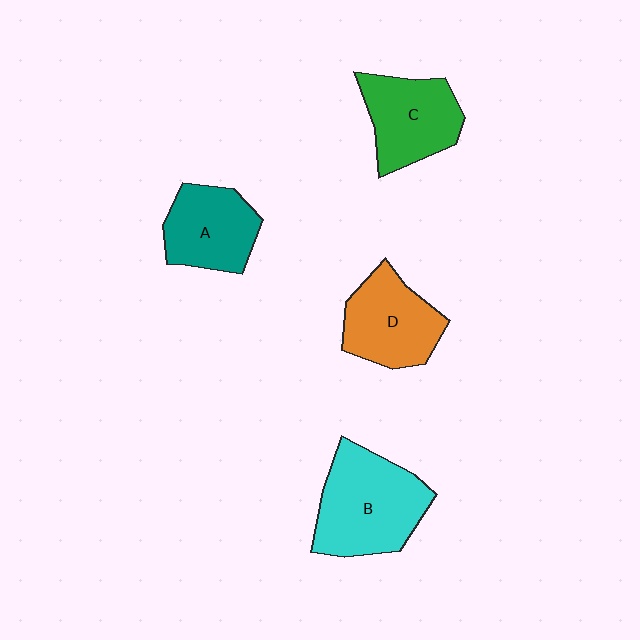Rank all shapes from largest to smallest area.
From largest to smallest: B (cyan), D (orange), C (green), A (teal).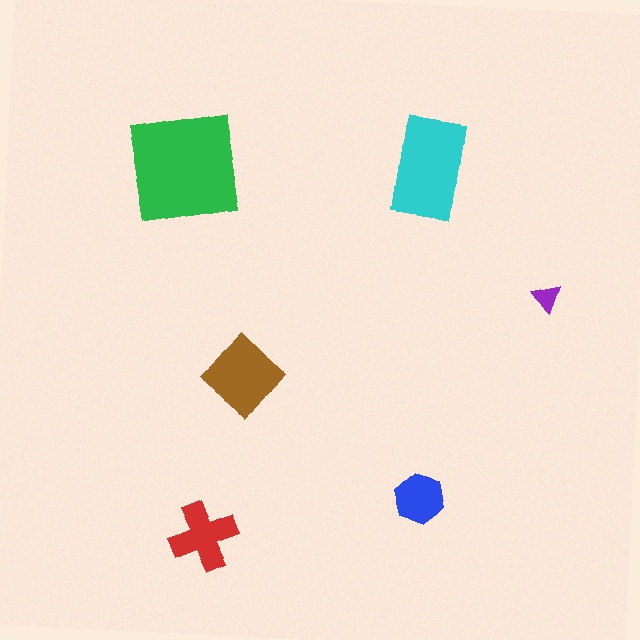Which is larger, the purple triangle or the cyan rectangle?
The cyan rectangle.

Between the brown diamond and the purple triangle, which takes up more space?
The brown diamond.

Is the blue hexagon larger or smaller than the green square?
Smaller.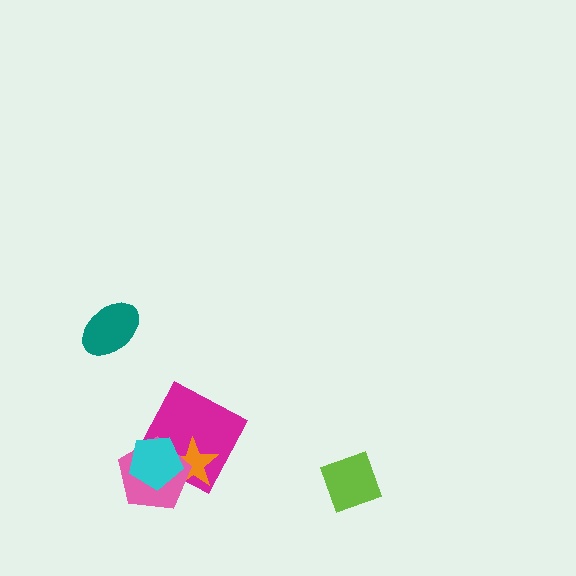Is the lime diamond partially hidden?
No, no other shape covers it.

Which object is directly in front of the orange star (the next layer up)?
The pink pentagon is directly in front of the orange star.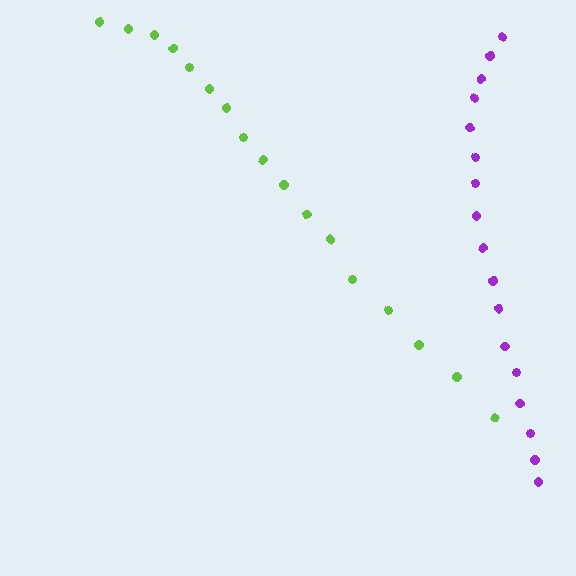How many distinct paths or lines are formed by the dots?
There are 2 distinct paths.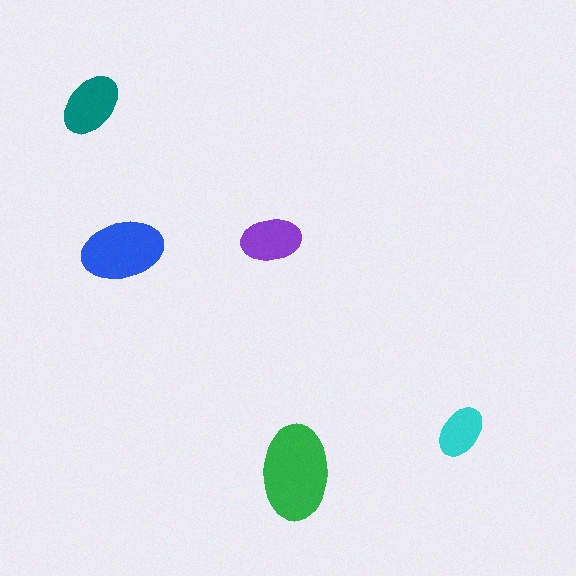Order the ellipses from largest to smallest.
the green one, the blue one, the teal one, the purple one, the cyan one.